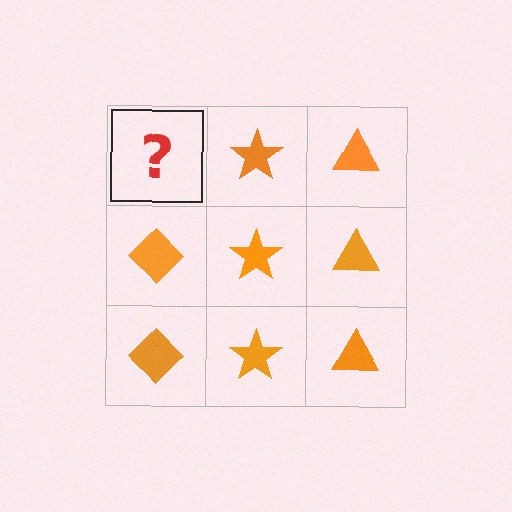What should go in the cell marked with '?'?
The missing cell should contain an orange diamond.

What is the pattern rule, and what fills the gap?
The rule is that each column has a consistent shape. The gap should be filled with an orange diamond.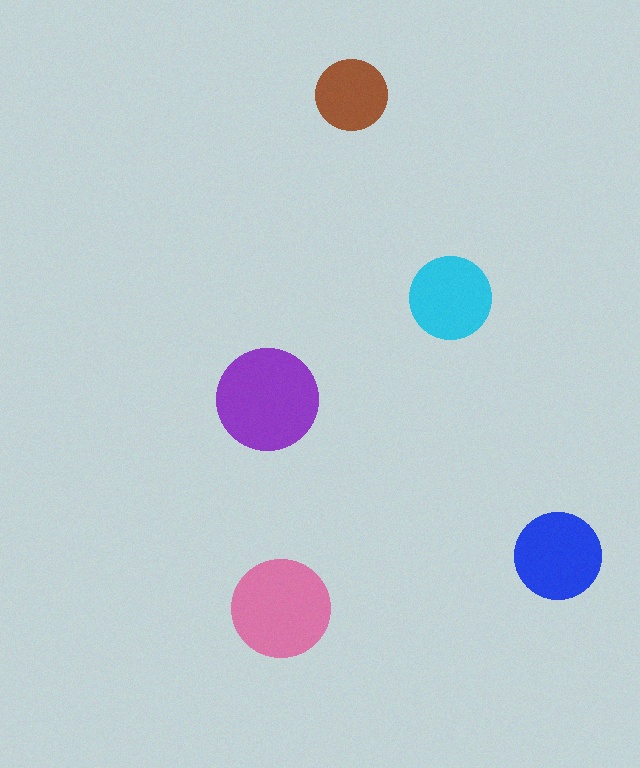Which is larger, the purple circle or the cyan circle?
The purple one.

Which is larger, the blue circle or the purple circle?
The purple one.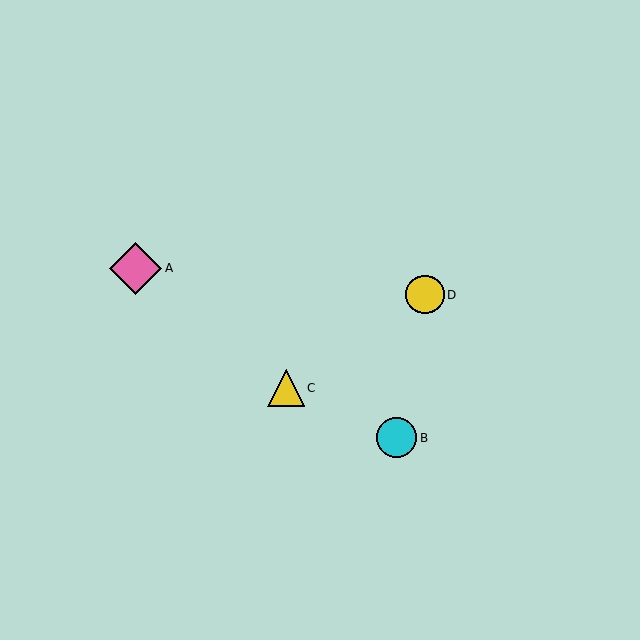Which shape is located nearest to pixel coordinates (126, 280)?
The pink diamond (labeled A) at (136, 268) is nearest to that location.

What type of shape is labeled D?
Shape D is a yellow circle.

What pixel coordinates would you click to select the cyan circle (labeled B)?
Click at (397, 438) to select the cyan circle B.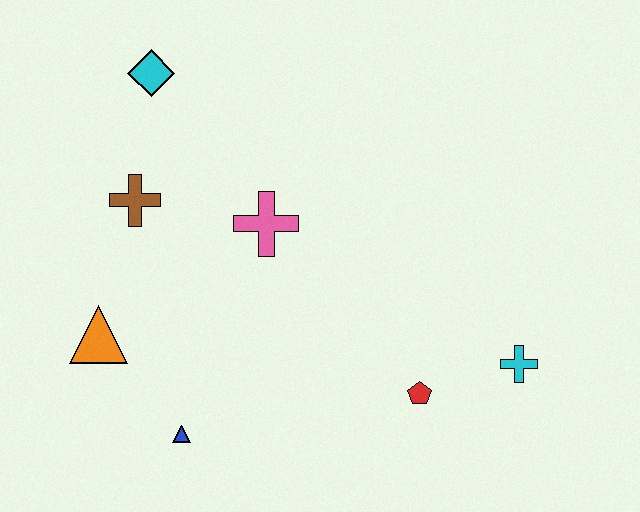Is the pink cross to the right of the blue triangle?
Yes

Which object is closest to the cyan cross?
The red pentagon is closest to the cyan cross.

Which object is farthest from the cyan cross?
The cyan diamond is farthest from the cyan cross.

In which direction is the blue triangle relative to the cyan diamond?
The blue triangle is below the cyan diamond.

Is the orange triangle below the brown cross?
Yes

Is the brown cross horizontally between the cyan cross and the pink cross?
No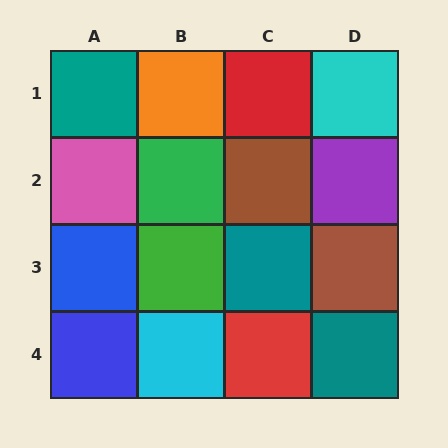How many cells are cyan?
2 cells are cyan.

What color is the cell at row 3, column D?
Brown.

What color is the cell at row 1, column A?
Teal.